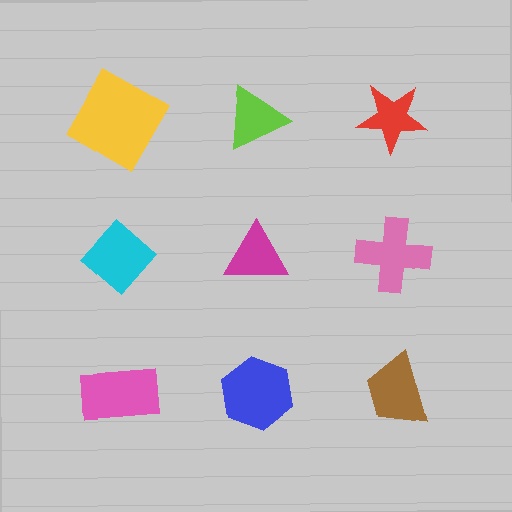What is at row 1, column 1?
A yellow square.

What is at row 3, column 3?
A brown trapezoid.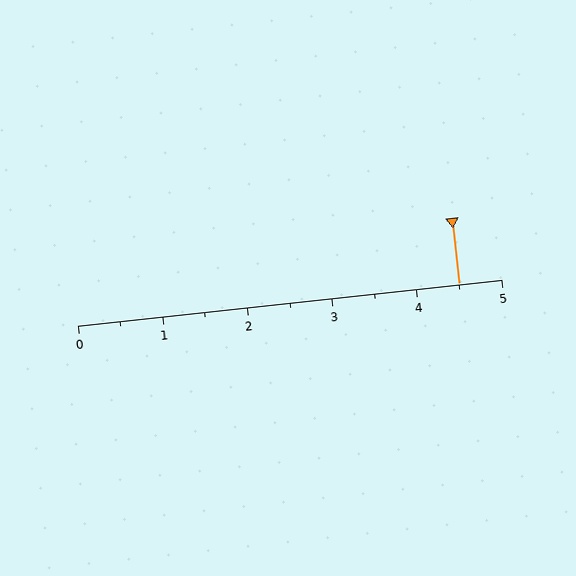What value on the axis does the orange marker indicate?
The marker indicates approximately 4.5.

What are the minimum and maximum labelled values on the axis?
The axis runs from 0 to 5.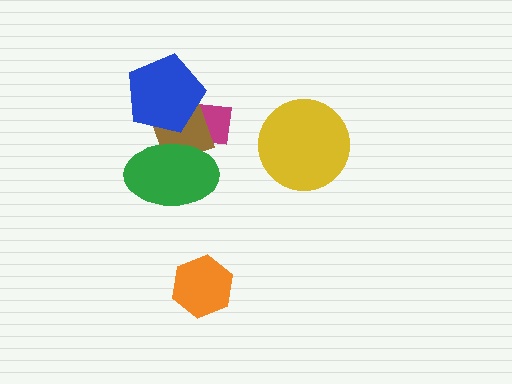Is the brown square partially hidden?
Yes, it is partially covered by another shape.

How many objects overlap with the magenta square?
3 objects overlap with the magenta square.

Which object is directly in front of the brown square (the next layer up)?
The green ellipse is directly in front of the brown square.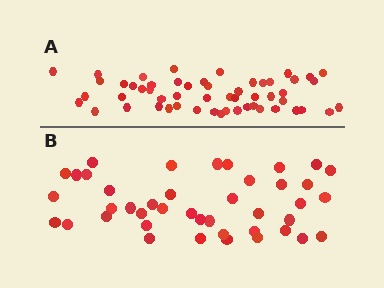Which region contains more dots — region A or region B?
Region A (the top region) has more dots.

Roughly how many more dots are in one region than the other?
Region A has roughly 12 or so more dots than region B.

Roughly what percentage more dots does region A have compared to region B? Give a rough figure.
About 30% more.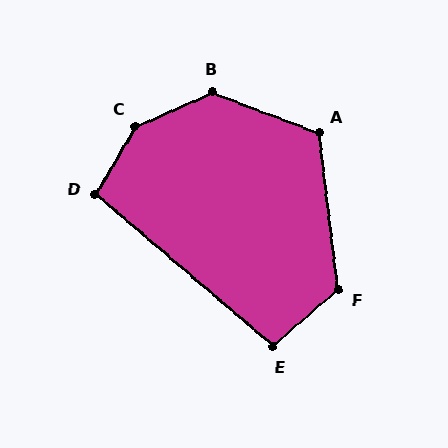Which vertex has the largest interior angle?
C, at approximately 144 degrees.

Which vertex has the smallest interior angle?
E, at approximately 99 degrees.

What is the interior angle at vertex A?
Approximately 118 degrees (obtuse).